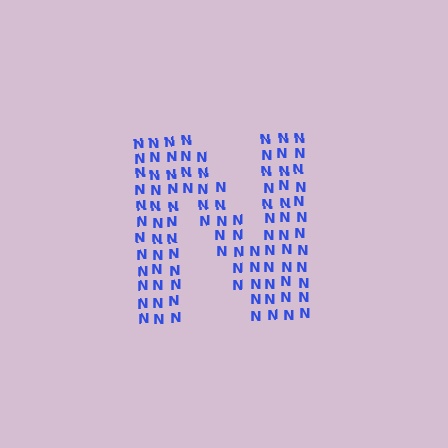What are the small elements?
The small elements are letter N's.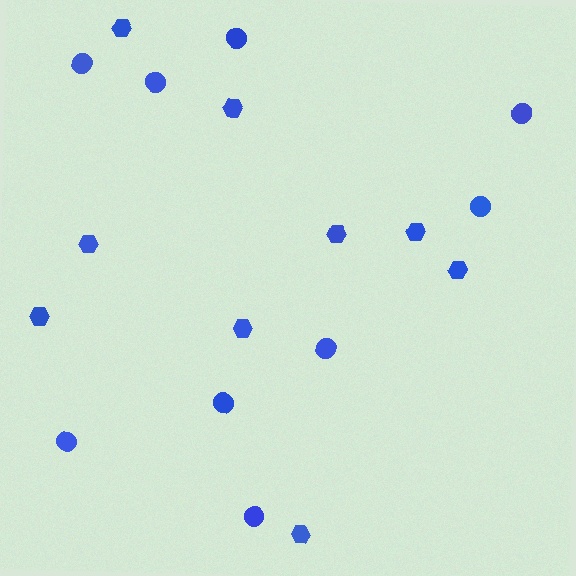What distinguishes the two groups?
There are 2 groups: one group of circles (9) and one group of hexagons (9).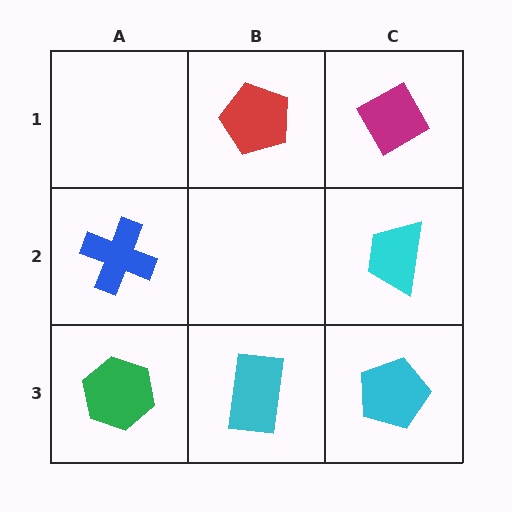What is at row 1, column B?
A red pentagon.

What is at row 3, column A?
A green hexagon.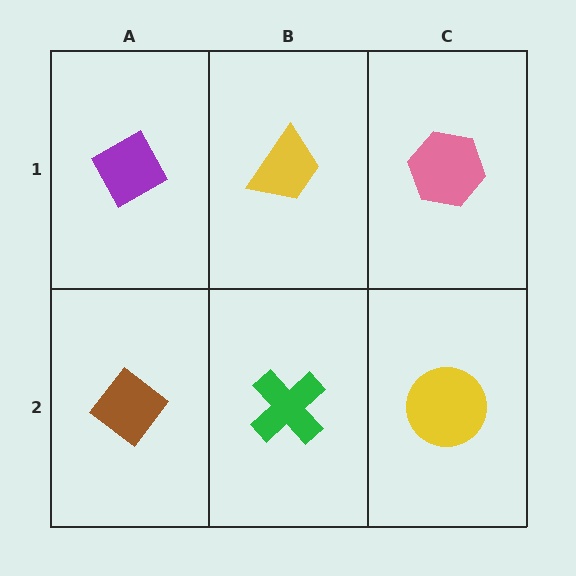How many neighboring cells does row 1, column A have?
2.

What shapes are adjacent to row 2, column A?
A purple diamond (row 1, column A), a green cross (row 2, column B).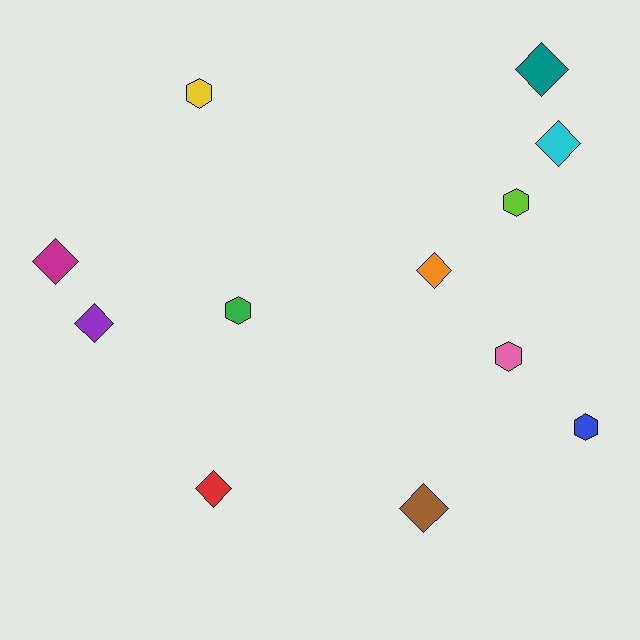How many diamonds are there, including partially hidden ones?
There are 7 diamonds.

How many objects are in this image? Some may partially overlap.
There are 12 objects.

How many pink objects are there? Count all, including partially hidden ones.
There is 1 pink object.